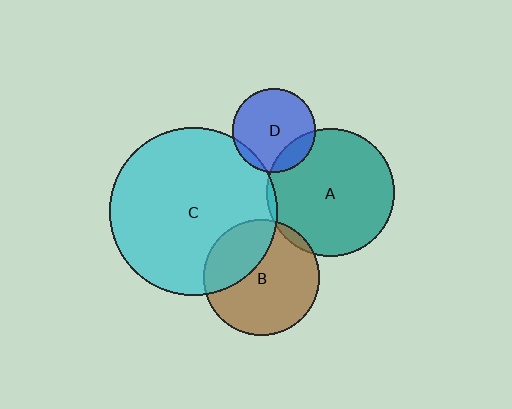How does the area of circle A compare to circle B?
Approximately 1.2 times.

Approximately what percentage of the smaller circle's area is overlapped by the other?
Approximately 5%.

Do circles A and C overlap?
Yes.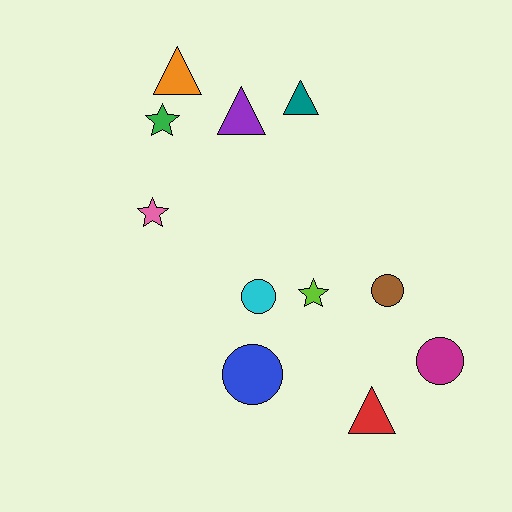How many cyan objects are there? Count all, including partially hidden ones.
There is 1 cyan object.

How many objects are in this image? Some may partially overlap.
There are 11 objects.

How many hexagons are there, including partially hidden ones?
There are no hexagons.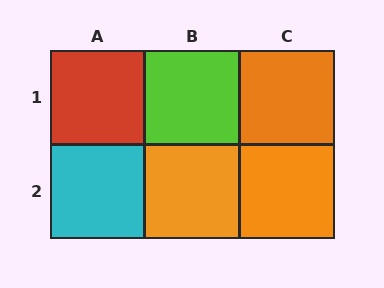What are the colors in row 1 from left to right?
Red, lime, orange.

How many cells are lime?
1 cell is lime.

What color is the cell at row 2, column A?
Cyan.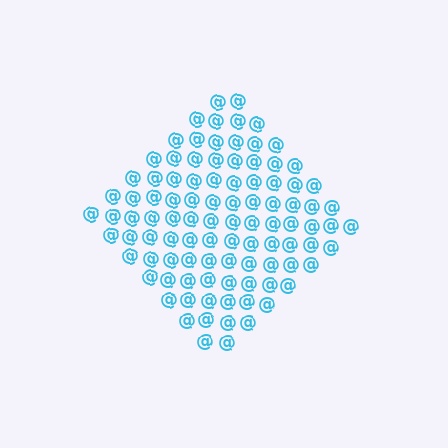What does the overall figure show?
The overall figure shows a diamond.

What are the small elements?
The small elements are at signs.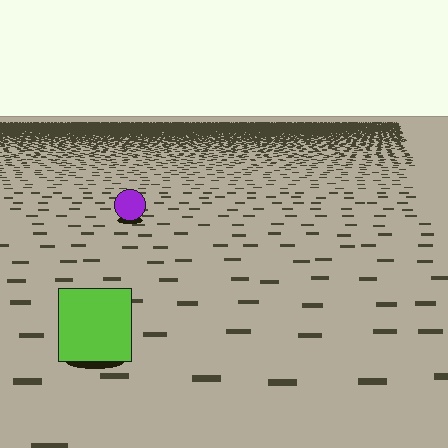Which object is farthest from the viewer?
The purple circle is farthest from the viewer. It appears smaller and the ground texture around it is denser.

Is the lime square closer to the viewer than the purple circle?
Yes. The lime square is closer — you can tell from the texture gradient: the ground texture is coarser near it.